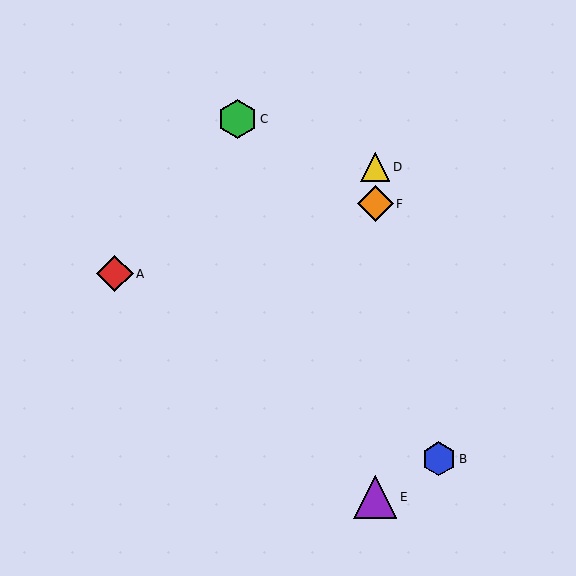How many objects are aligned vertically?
3 objects (D, E, F) are aligned vertically.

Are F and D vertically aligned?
Yes, both are at x≈375.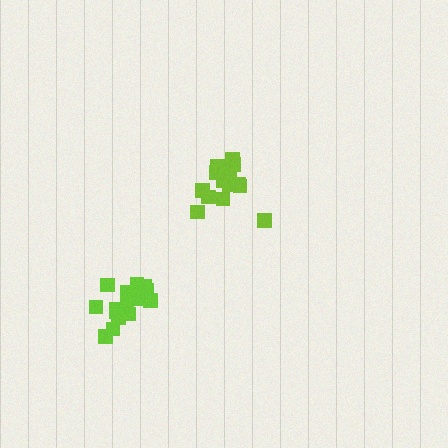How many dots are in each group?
Group 1: 18 dots, Group 2: 16 dots (34 total).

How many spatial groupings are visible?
There are 2 spatial groupings.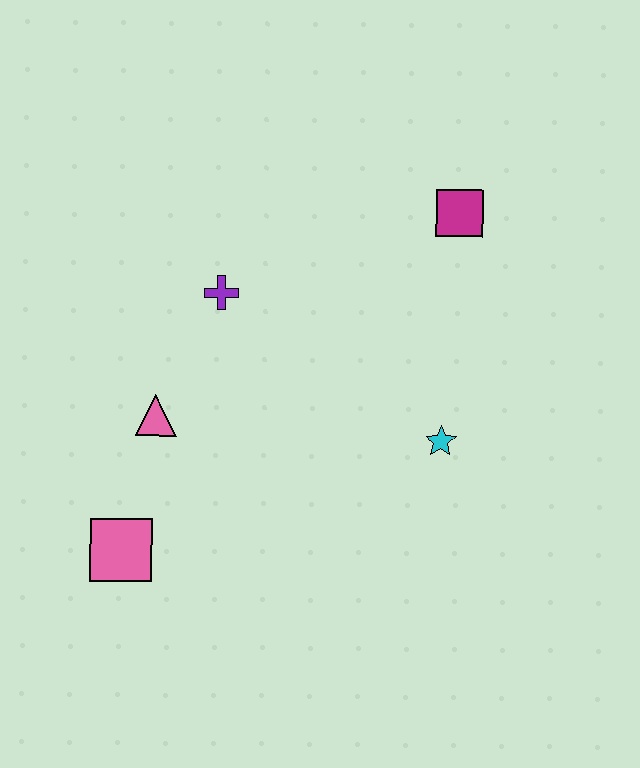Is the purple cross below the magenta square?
Yes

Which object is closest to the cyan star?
The magenta square is closest to the cyan star.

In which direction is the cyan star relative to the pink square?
The cyan star is to the right of the pink square.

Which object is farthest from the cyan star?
The pink square is farthest from the cyan star.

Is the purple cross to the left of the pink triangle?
No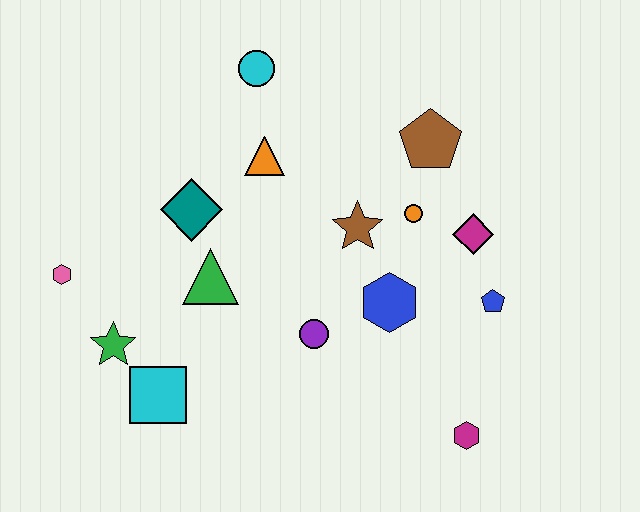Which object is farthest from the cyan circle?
The magenta hexagon is farthest from the cyan circle.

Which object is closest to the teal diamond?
The green triangle is closest to the teal diamond.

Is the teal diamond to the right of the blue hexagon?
No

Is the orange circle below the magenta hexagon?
No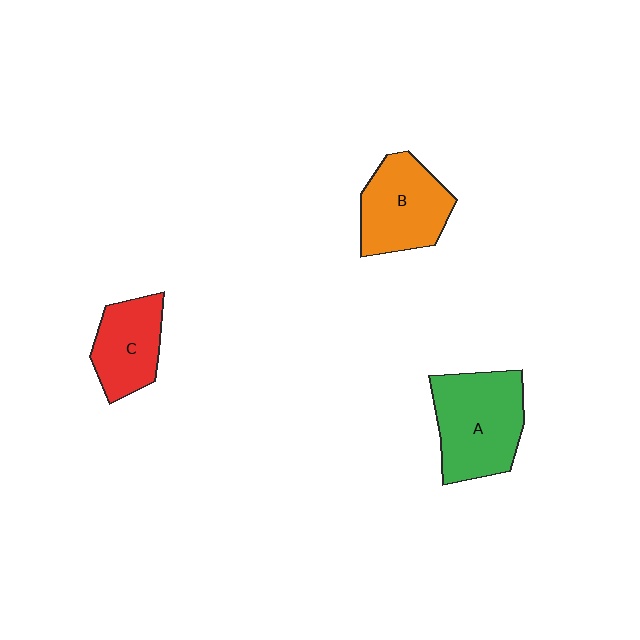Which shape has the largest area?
Shape A (green).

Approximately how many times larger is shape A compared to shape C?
Approximately 1.5 times.